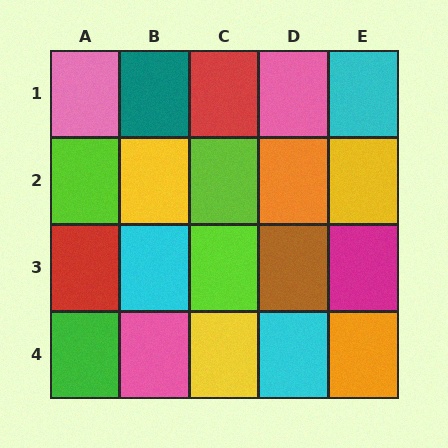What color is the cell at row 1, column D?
Pink.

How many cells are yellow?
3 cells are yellow.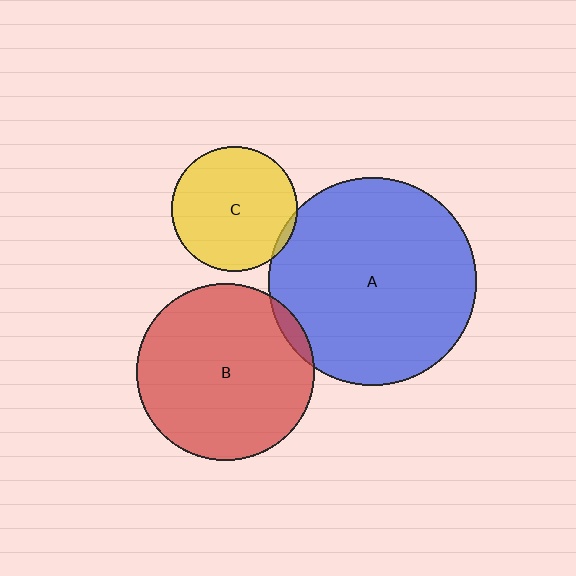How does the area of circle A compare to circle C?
Approximately 2.8 times.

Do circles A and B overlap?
Yes.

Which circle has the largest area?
Circle A (blue).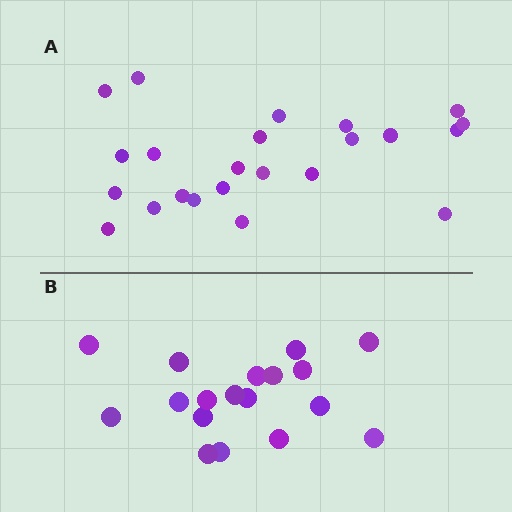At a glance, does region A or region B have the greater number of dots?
Region A (the top region) has more dots.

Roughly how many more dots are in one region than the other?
Region A has about 5 more dots than region B.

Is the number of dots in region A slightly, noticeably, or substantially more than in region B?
Region A has noticeably more, but not dramatically so. The ratio is roughly 1.3 to 1.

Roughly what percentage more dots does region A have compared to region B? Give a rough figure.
About 30% more.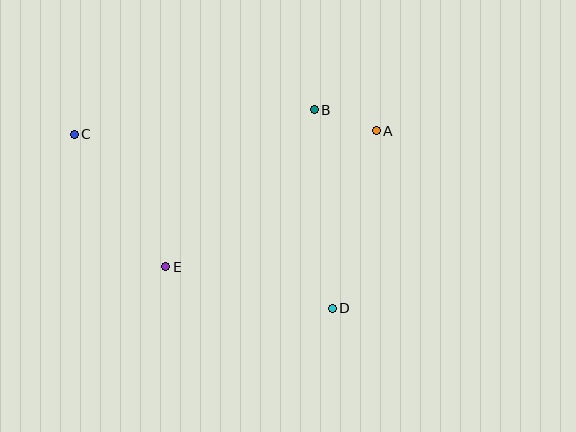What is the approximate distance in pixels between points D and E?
The distance between D and E is approximately 172 pixels.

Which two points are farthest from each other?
Points C and D are farthest from each other.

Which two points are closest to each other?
Points A and B are closest to each other.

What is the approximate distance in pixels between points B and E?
The distance between B and E is approximately 216 pixels.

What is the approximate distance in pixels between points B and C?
The distance between B and C is approximately 241 pixels.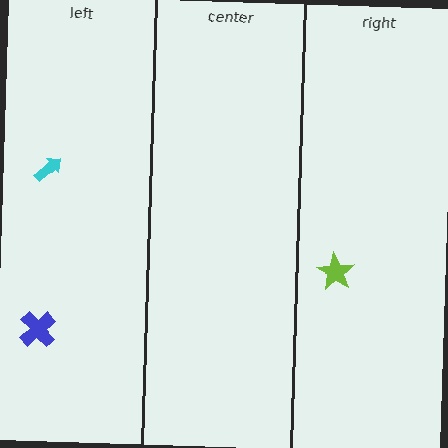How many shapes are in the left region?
2.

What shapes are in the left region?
The blue cross, the cyan arrow.